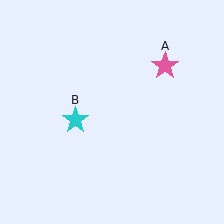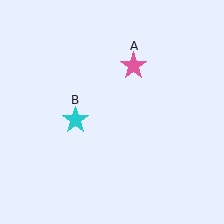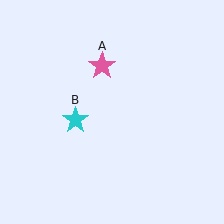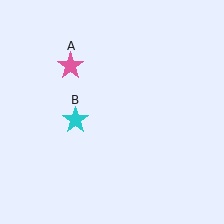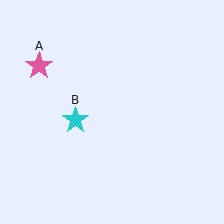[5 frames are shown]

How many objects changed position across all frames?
1 object changed position: pink star (object A).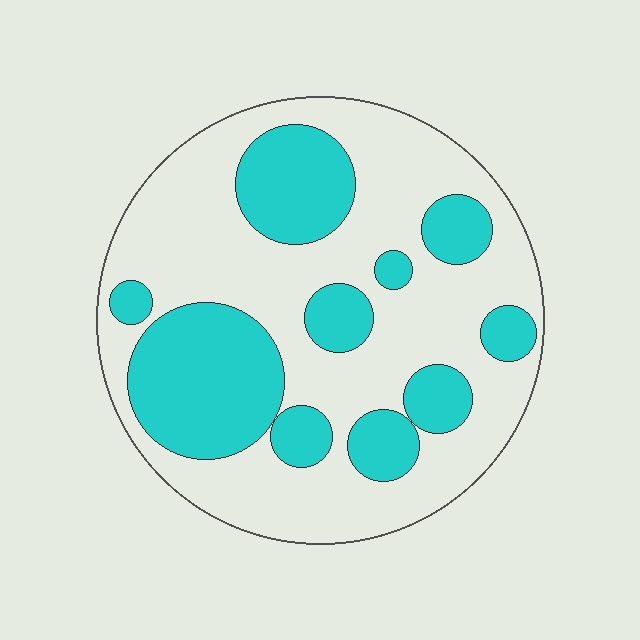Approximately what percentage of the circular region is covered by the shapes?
Approximately 35%.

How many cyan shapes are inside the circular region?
10.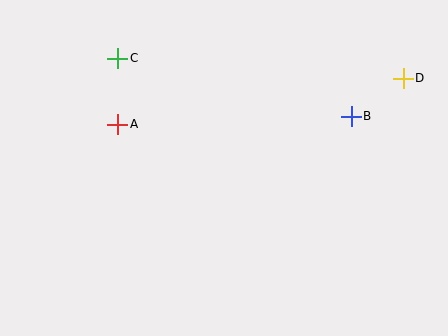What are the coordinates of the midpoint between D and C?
The midpoint between D and C is at (260, 68).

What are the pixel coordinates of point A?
Point A is at (118, 124).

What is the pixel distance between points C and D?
The distance between C and D is 286 pixels.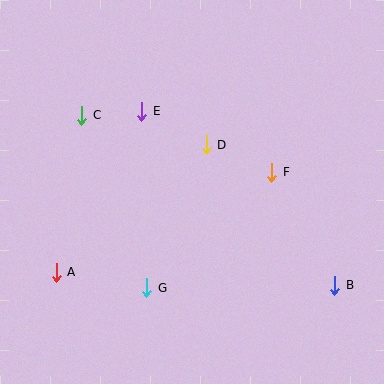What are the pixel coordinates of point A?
Point A is at (56, 272).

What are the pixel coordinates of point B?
Point B is at (335, 285).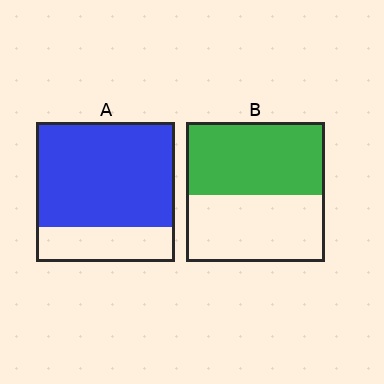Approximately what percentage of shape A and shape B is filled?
A is approximately 75% and B is approximately 50%.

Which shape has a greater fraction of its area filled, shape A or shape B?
Shape A.